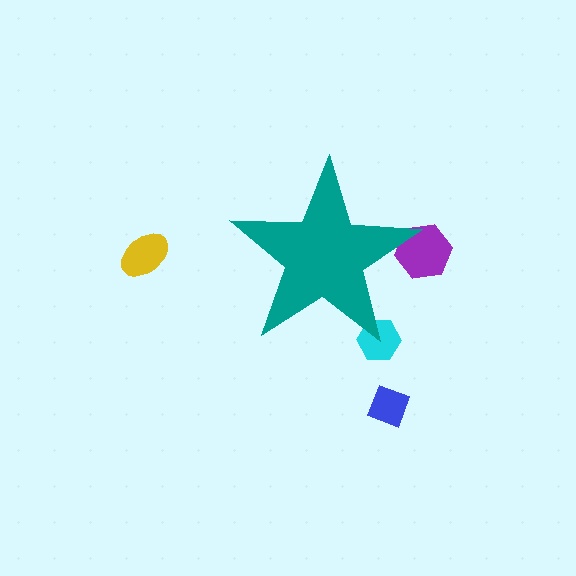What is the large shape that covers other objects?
A teal star.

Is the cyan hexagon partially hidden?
Yes, the cyan hexagon is partially hidden behind the teal star.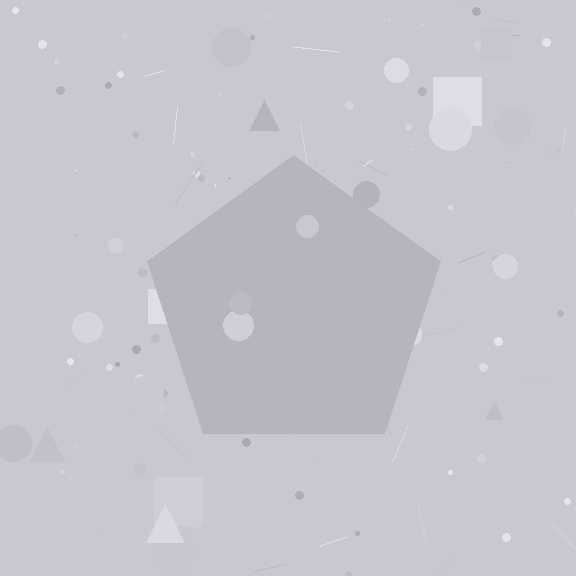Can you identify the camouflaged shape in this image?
The camouflaged shape is a pentagon.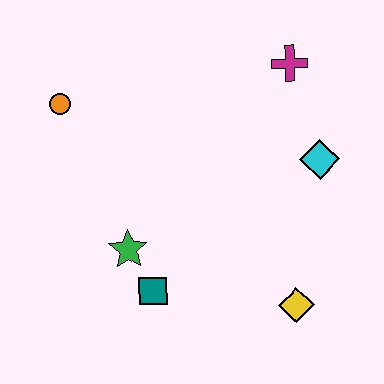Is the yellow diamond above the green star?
No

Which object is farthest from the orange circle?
The yellow diamond is farthest from the orange circle.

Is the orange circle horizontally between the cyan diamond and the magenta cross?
No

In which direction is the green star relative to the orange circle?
The green star is below the orange circle.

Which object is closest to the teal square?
The green star is closest to the teal square.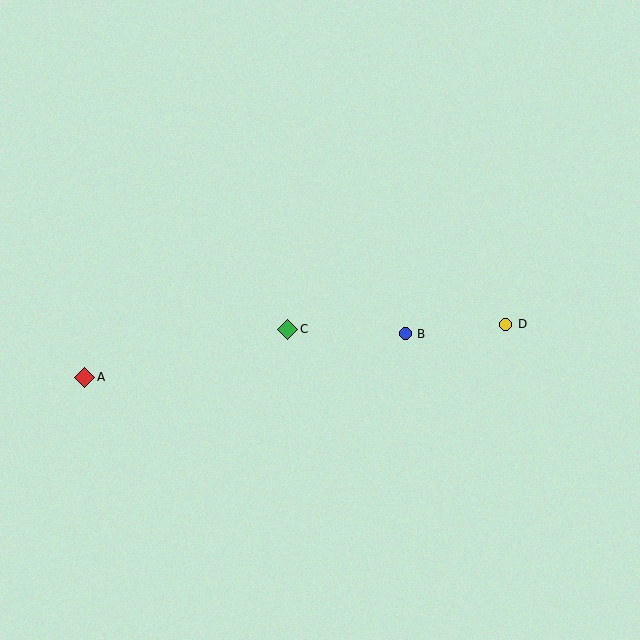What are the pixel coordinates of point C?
Point C is at (288, 329).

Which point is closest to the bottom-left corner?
Point A is closest to the bottom-left corner.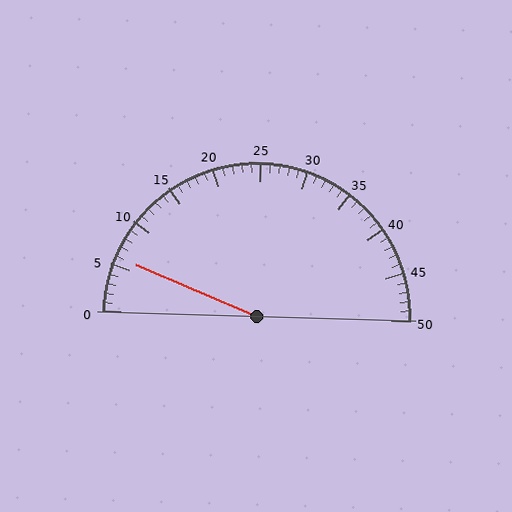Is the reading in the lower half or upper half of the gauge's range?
The reading is in the lower half of the range (0 to 50).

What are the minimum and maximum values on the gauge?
The gauge ranges from 0 to 50.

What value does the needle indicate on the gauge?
The needle indicates approximately 6.